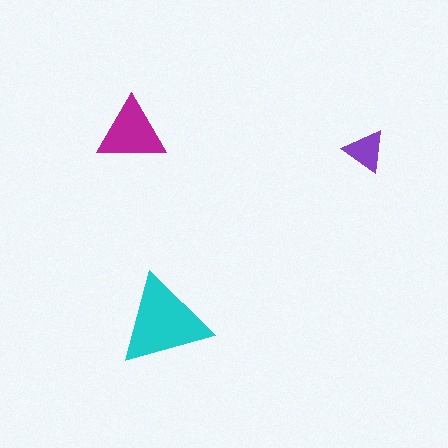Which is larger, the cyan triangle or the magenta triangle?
The cyan one.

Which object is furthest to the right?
The purple triangle is rightmost.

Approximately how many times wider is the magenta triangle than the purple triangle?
About 1.5 times wider.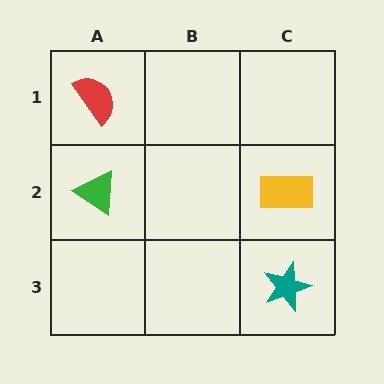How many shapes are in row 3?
1 shape.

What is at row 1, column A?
A red semicircle.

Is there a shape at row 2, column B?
No, that cell is empty.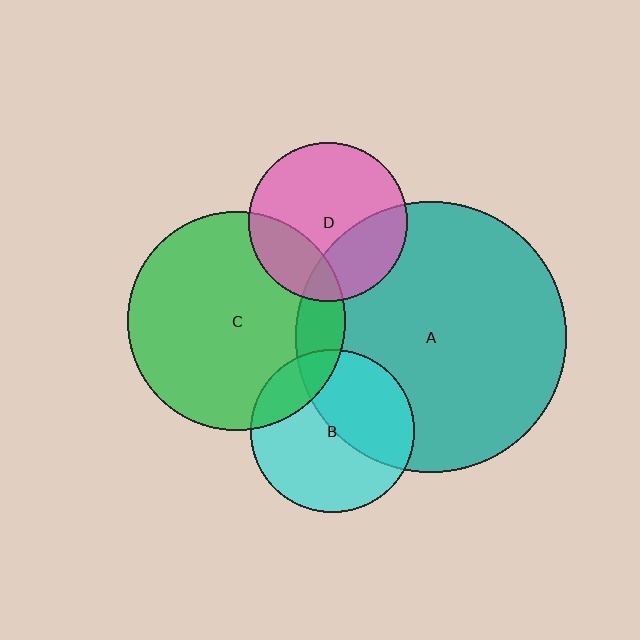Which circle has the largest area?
Circle A (teal).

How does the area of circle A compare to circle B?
Approximately 2.7 times.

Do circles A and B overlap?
Yes.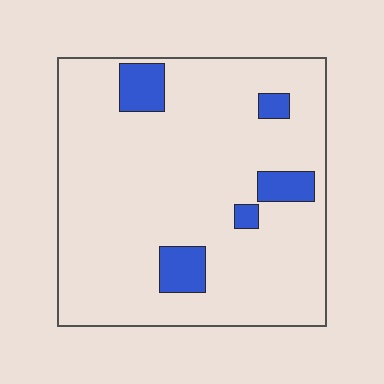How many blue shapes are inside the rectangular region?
5.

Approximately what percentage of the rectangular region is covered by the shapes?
Approximately 10%.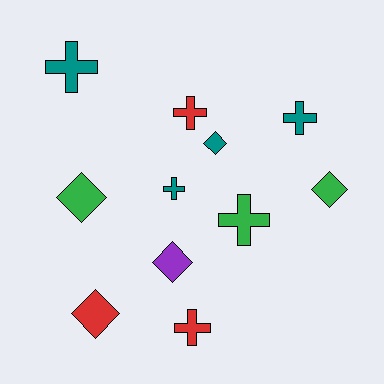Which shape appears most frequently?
Cross, with 6 objects.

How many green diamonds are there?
There are 2 green diamonds.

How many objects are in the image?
There are 11 objects.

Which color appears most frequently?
Teal, with 4 objects.